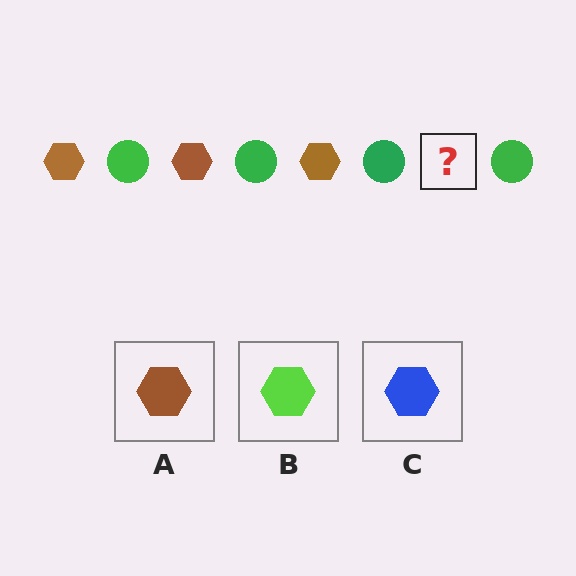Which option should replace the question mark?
Option A.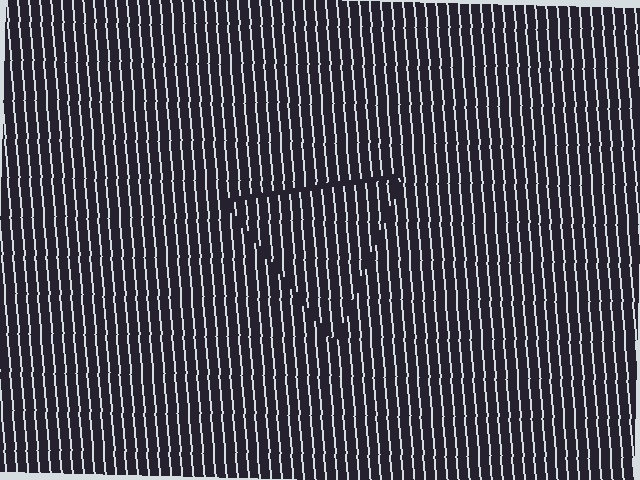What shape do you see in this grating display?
An illusory triangle. The interior of the shape contains the same grating, shifted by half a period — the contour is defined by the phase discontinuity where line-ends from the inner and outer gratings abut.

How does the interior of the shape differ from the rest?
The interior of the shape contains the same grating, shifted by half a period — the contour is defined by the phase discontinuity where line-ends from the inner and outer gratings abut.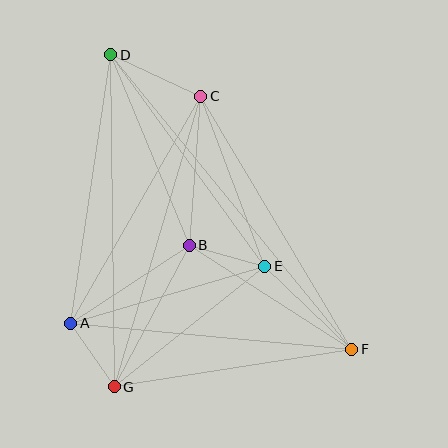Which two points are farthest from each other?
Points D and F are farthest from each other.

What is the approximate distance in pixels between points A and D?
The distance between A and D is approximately 271 pixels.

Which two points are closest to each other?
Points A and G are closest to each other.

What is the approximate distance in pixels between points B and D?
The distance between B and D is approximately 206 pixels.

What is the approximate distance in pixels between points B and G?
The distance between B and G is approximately 160 pixels.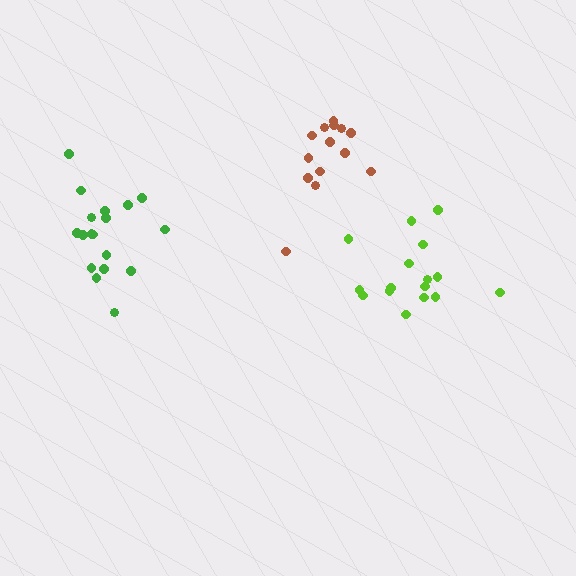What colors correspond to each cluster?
The clusters are colored: brown, lime, green.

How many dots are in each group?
Group 1: 14 dots, Group 2: 16 dots, Group 3: 19 dots (49 total).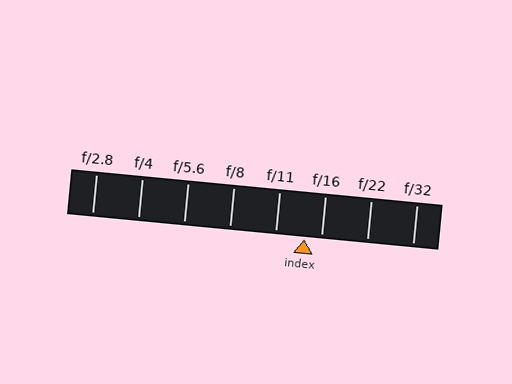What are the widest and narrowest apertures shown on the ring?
The widest aperture shown is f/2.8 and the narrowest is f/32.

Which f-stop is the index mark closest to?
The index mark is closest to f/16.